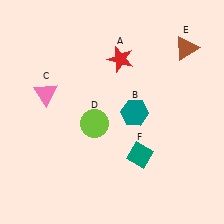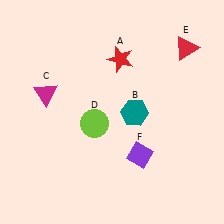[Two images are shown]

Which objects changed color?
C changed from pink to magenta. E changed from brown to red. F changed from teal to purple.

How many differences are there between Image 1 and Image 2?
There are 3 differences between the two images.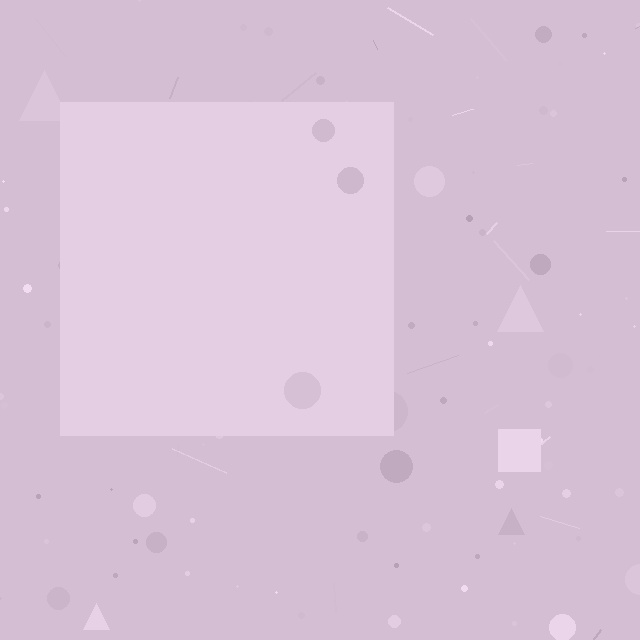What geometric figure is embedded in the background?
A square is embedded in the background.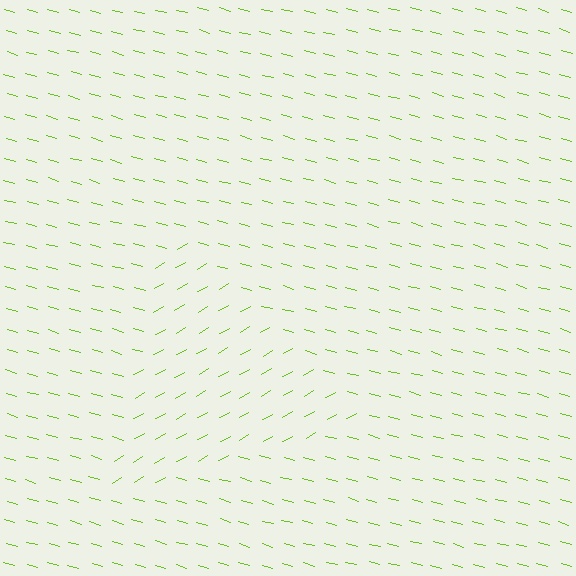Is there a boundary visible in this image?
Yes, there is a texture boundary formed by a change in line orientation.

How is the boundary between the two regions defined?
The boundary is defined purely by a change in line orientation (approximately 45 degrees difference). All lines are the same color and thickness.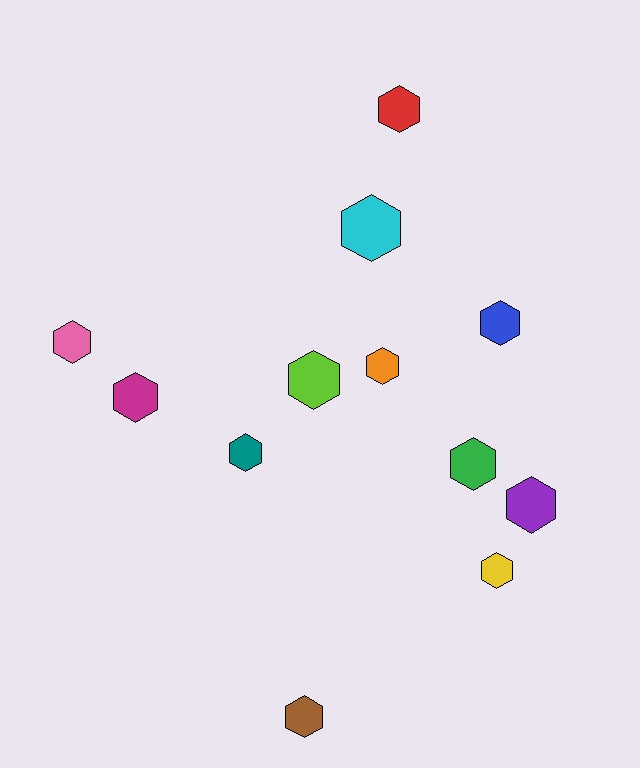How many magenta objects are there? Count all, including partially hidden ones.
There is 1 magenta object.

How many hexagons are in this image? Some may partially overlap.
There are 12 hexagons.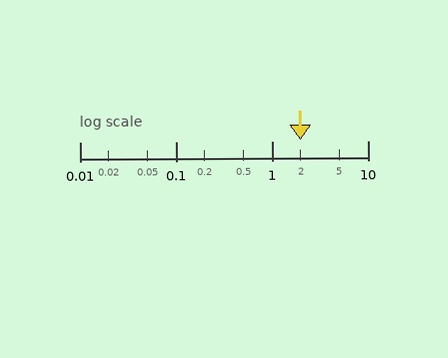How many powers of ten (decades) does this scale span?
The scale spans 3 decades, from 0.01 to 10.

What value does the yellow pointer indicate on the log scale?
The pointer indicates approximately 2.